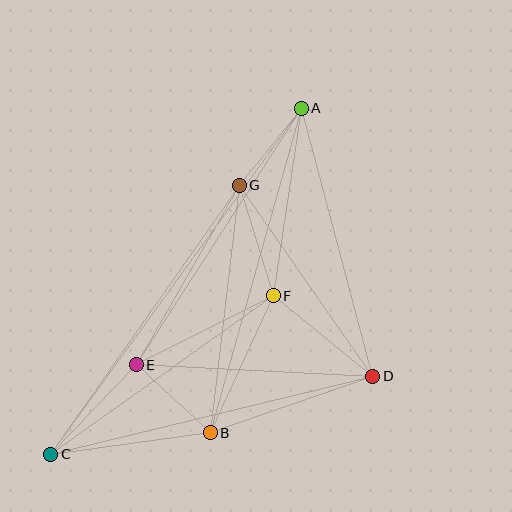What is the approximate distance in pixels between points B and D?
The distance between B and D is approximately 172 pixels.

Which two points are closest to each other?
Points A and G are closest to each other.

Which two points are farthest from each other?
Points A and C are farthest from each other.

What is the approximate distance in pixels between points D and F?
The distance between D and F is approximately 128 pixels.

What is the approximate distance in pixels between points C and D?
The distance between C and D is approximately 331 pixels.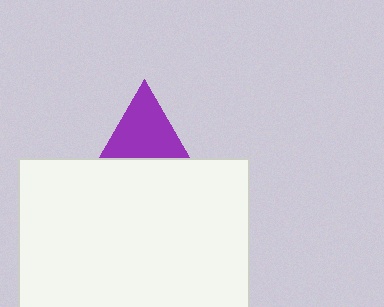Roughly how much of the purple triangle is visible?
About half of it is visible (roughly 49%).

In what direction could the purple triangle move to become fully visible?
The purple triangle could move up. That would shift it out from behind the white rectangle entirely.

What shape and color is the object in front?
The object in front is a white rectangle.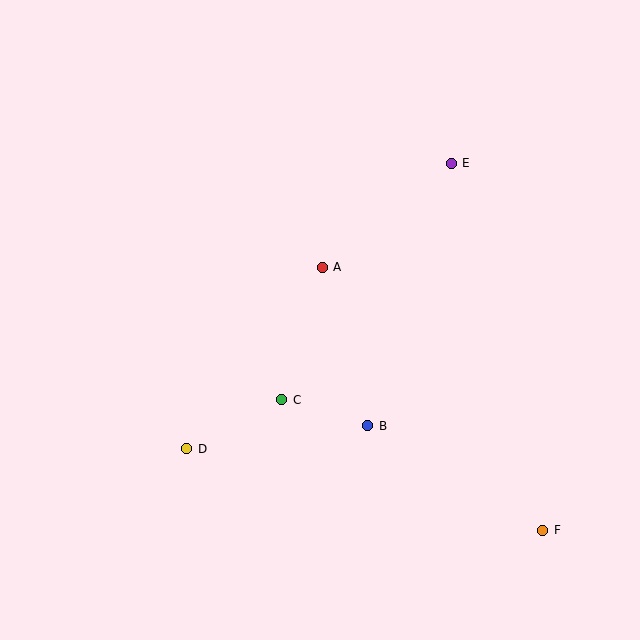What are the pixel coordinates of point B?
Point B is at (368, 426).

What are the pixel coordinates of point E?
Point E is at (451, 163).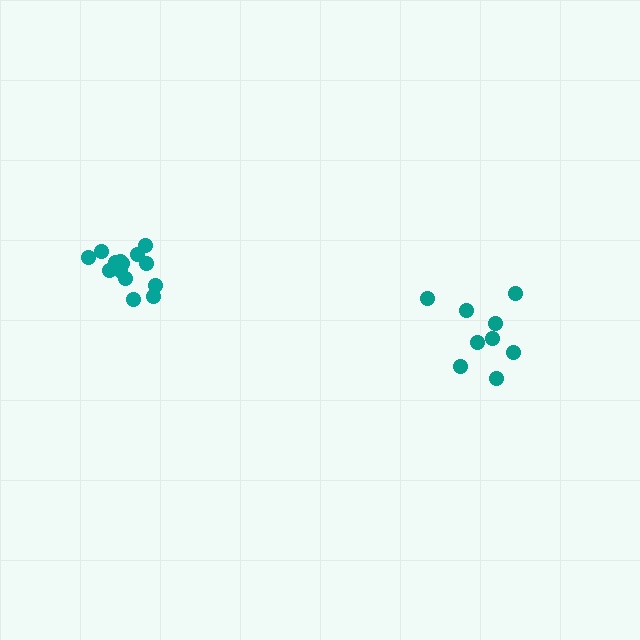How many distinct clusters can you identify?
There are 2 distinct clusters.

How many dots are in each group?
Group 1: 14 dots, Group 2: 9 dots (23 total).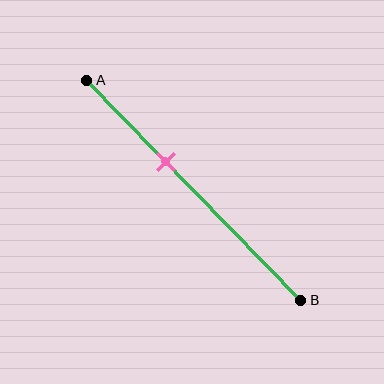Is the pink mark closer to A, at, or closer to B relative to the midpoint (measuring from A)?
The pink mark is closer to point A than the midpoint of segment AB.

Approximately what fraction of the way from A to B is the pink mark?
The pink mark is approximately 35% of the way from A to B.